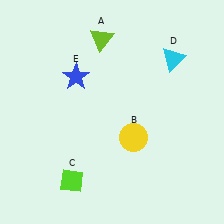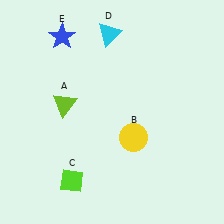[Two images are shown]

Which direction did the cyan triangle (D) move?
The cyan triangle (D) moved left.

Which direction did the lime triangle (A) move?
The lime triangle (A) moved down.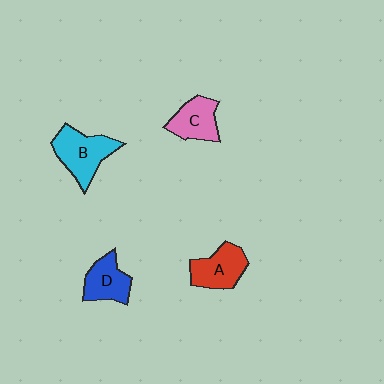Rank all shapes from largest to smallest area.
From largest to smallest: B (cyan), A (red), C (pink), D (blue).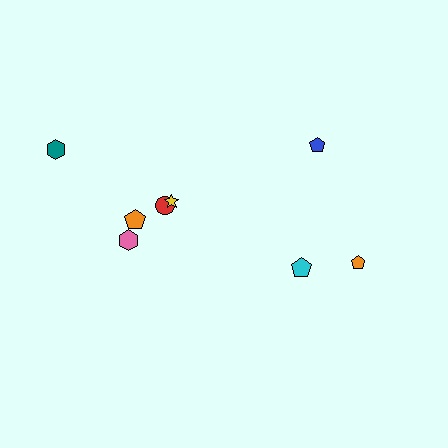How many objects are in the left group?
There are 5 objects.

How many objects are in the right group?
There are 3 objects.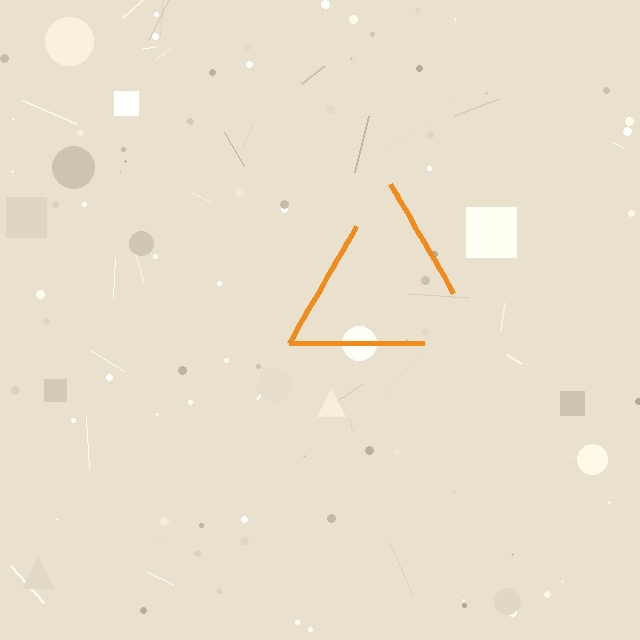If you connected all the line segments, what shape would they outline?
They would outline a triangle.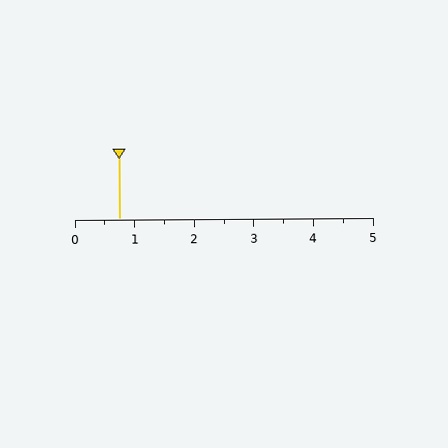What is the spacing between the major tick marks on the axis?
The major ticks are spaced 1 apart.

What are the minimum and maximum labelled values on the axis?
The axis runs from 0 to 5.